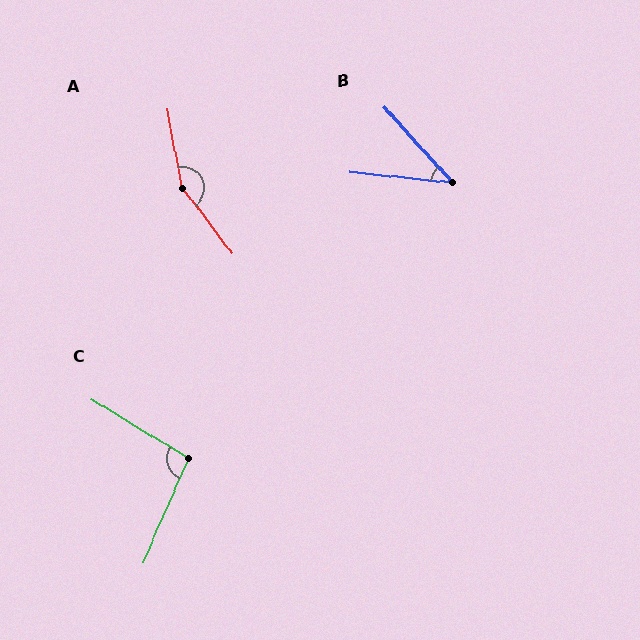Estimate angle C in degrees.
Approximately 98 degrees.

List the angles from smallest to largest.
B (42°), C (98°), A (154°).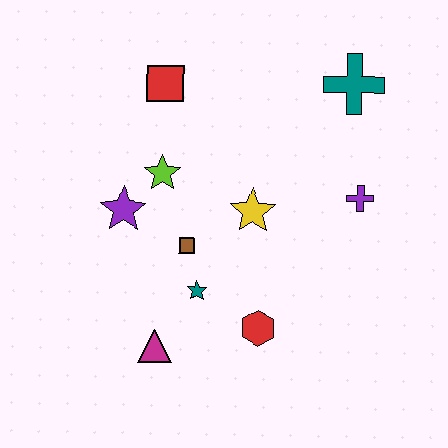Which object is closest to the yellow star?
The brown square is closest to the yellow star.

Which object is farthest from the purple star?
The teal cross is farthest from the purple star.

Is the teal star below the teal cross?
Yes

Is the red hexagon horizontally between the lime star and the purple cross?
Yes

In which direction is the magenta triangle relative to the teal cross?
The magenta triangle is below the teal cross.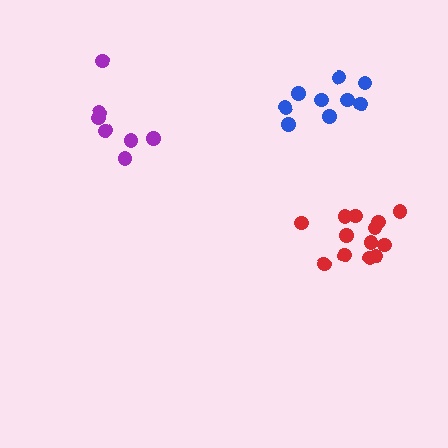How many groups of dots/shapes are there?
There are 3 groups.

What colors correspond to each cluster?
The clusters are colored: red, blue, purple.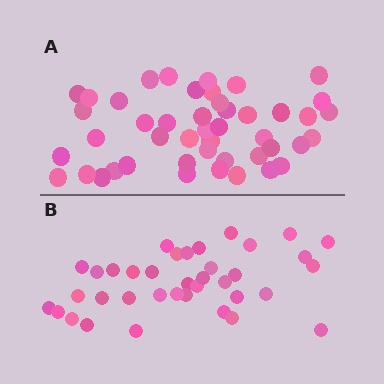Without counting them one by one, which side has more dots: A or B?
Region A (the top region) has more dots.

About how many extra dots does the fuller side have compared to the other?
Region A has roughly 8 or so more dots than region B.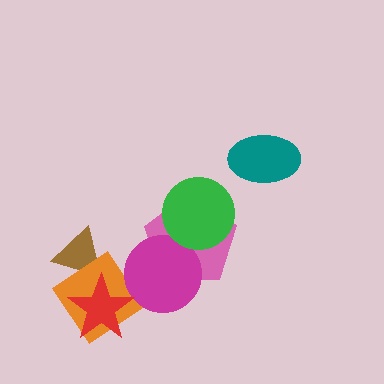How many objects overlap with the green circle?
1 object overlaps with the green circle.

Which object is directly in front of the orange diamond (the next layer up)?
The magenta circle is directly in front of the orange diamond.